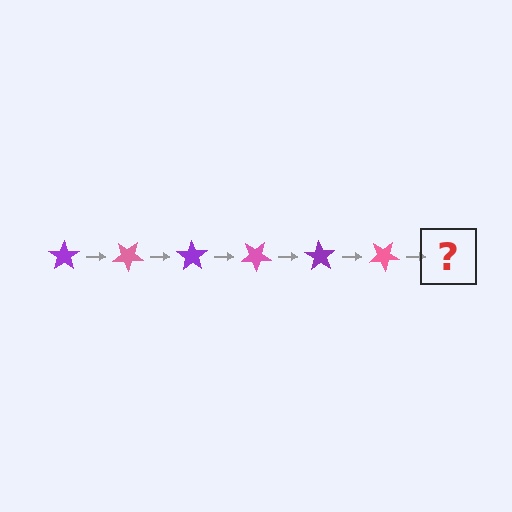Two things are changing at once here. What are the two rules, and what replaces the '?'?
The two rules are that it rotates 35 degrees each step and the color cycles through purple and pink. The '?' should be a purple star, rotated 210 degrees from the start.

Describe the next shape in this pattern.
It should be a purple star, rotated 210 degrees from the start.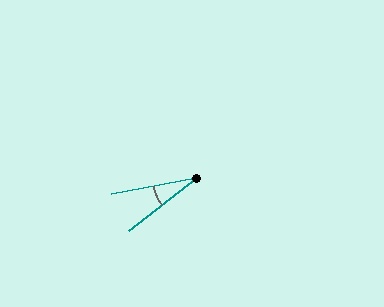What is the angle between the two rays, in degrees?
Approximately 28 degrees.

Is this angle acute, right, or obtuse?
It is acute.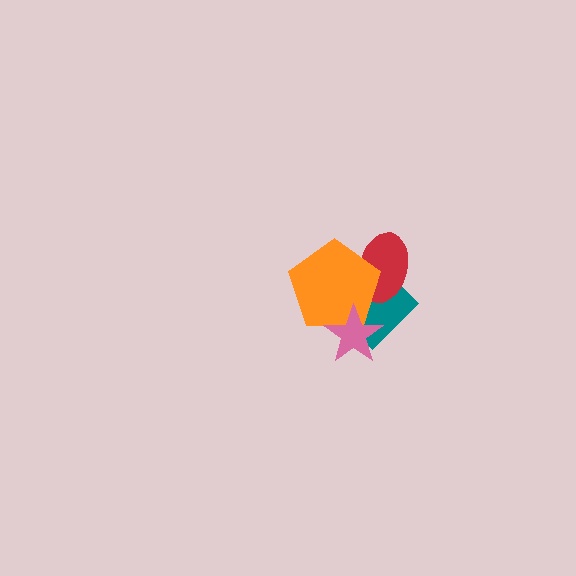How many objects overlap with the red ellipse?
2 objects overlap with the red ellipse.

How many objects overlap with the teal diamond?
3 objects overlap with the teal diamond.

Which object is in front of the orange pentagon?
The pink star is in front of the orange pentagon.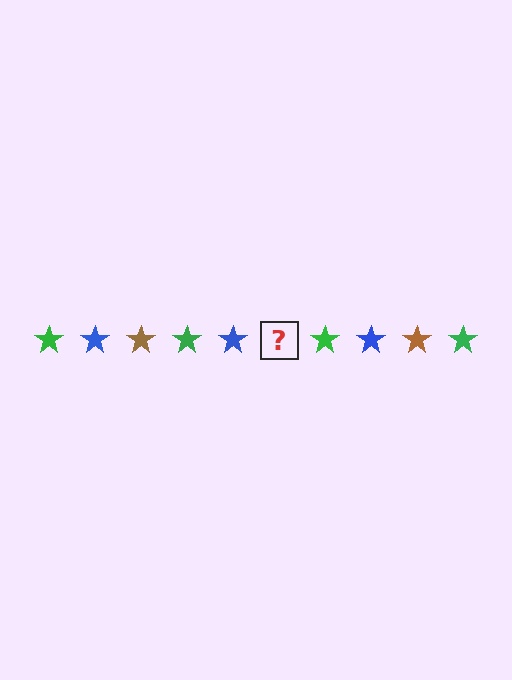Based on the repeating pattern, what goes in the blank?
The blank should be a brown star.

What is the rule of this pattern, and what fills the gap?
The rule is that the pattern cycles through green, blue, brown stars. The gap should be filled with a brown star.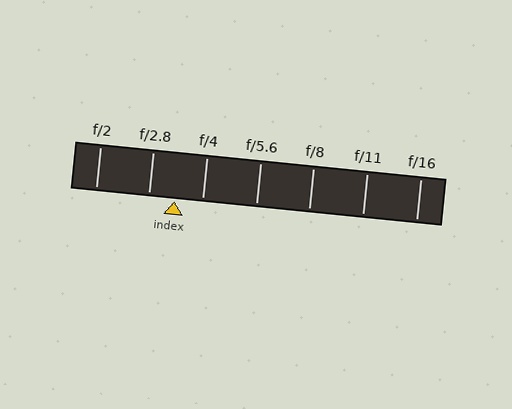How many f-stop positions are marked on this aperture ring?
There are 7 f-stop positions marked.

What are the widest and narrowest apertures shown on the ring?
The widest aperture shown is f/2 and the narrowest is f/16.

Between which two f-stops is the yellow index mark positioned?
The index mark is between f/2.8 and f/4.